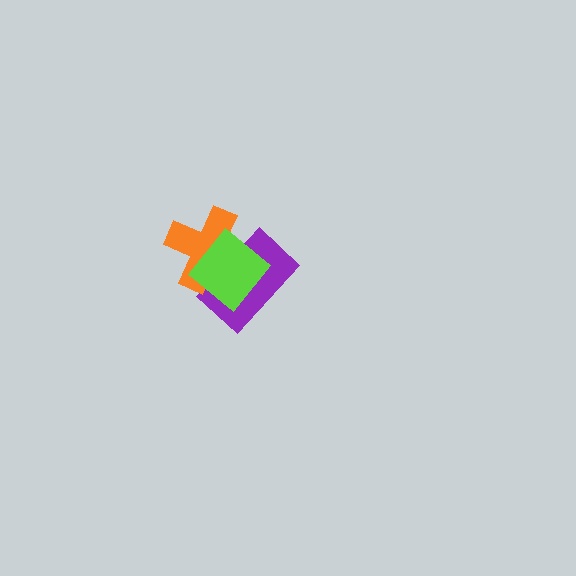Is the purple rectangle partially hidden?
Yes, it is partially covered by another shape.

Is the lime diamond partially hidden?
No, no other shape covers it.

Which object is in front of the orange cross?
The lime diamond is in front of the orange cross.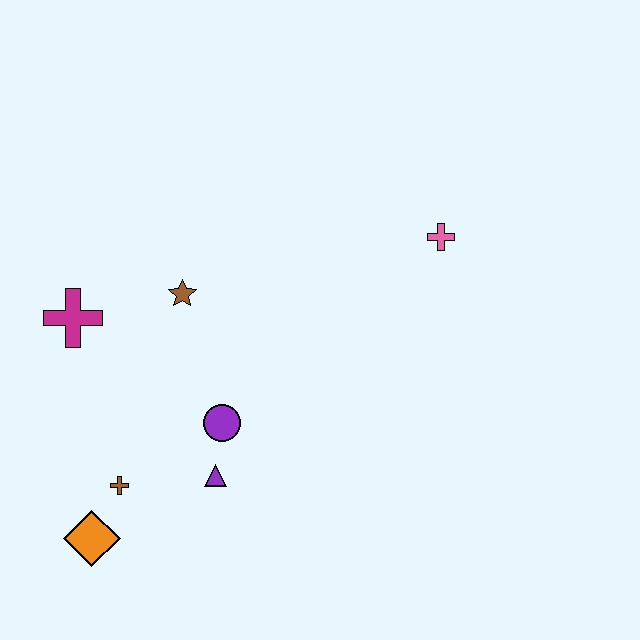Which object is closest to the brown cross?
The orange diamond is closest to the brown cross.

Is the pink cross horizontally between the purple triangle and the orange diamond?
No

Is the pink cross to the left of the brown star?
No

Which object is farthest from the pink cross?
The orange diamond is farthest from the pink cross.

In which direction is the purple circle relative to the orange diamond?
The purple circle is to the right of the orange diamond.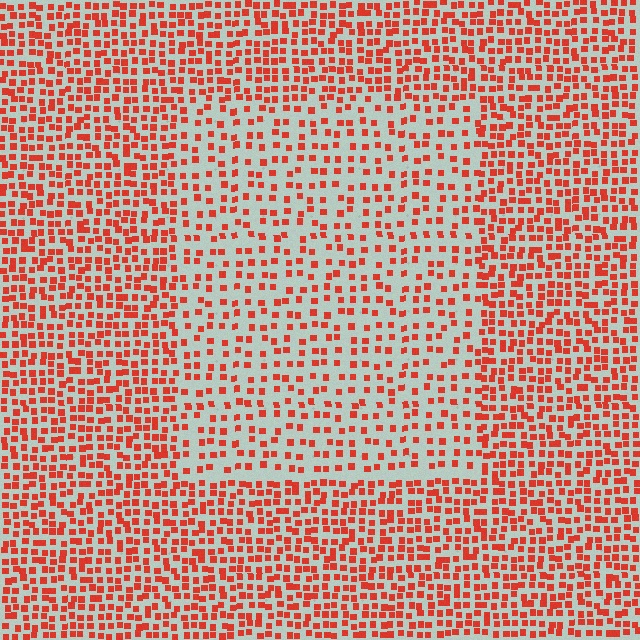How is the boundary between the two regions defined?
The boundary is defined by a change in element density (approximately 1.9x ratio). All elements are the same color, size, and shape.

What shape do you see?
I see a rectangle.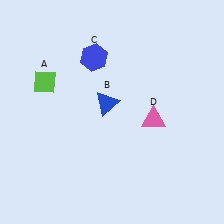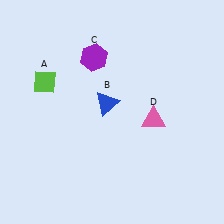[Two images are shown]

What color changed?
The hexagon (C) changed from blue in Image 1 to purple in Image 2.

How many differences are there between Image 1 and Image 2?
There is 1 difference between the two images.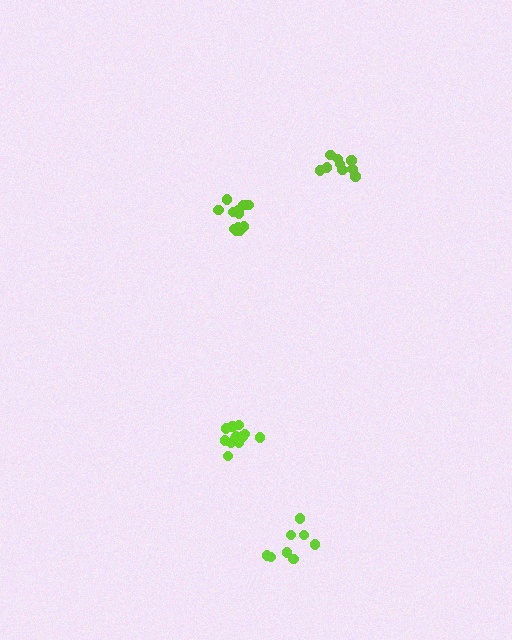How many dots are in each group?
Group 1: 12 dots, Group 2: 9 dots, Group 3: 8 dots, Group 4: 14 dots (43 total).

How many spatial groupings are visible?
There are 4 spatial groupings.